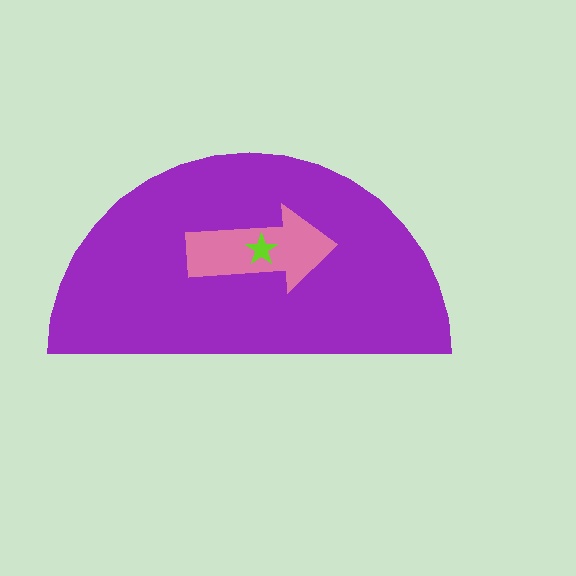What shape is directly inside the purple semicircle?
The pink arrow.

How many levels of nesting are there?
3.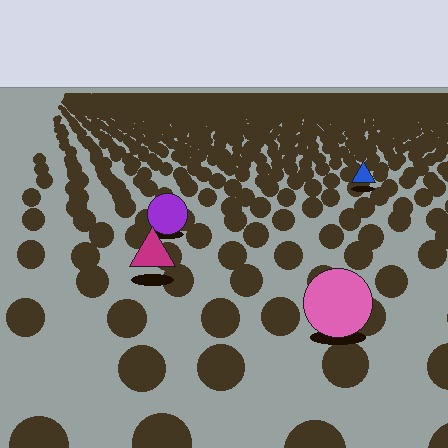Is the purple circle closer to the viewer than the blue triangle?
Yes. The purple circle is closer — you can tell from the texture gradient: the ground texture is coarser near it.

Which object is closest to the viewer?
The pink circle is closest. The texture marks near it are larger and more spread out.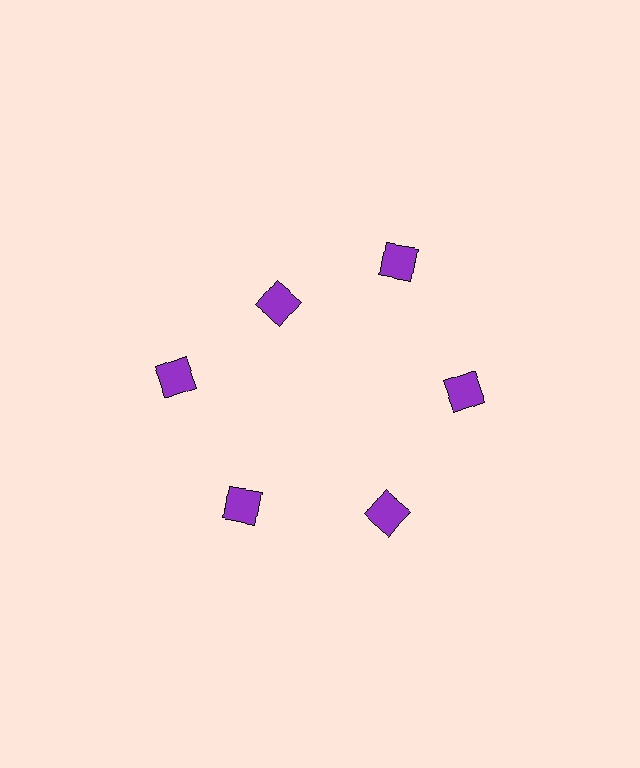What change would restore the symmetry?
The symmetry would be restored by moving it outward, back onto the ring so that all 6 diamonds sit at equal angles and equal distance from the center.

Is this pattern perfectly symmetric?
No. The 6 purple diamonds are arranged in a ring, but one element near the 11 o'clock position is pulled inward toward the center, breaking the 6-fold rotational symmetry.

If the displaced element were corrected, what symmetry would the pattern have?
It would have 6-fold rotational symmetry — the pattern would map onto itself every 60 degrees.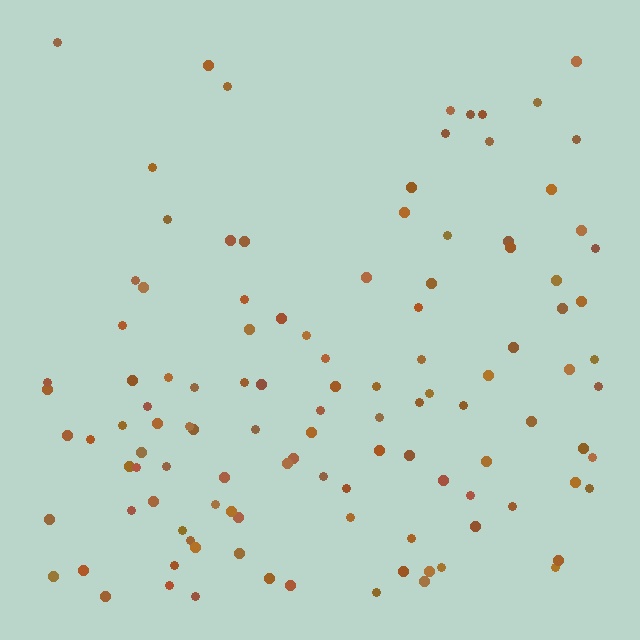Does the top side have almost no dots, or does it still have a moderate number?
Still a moderate number, just noticeably fewer than the bottom.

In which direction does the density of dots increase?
From top to bottom, with the bottom side densest.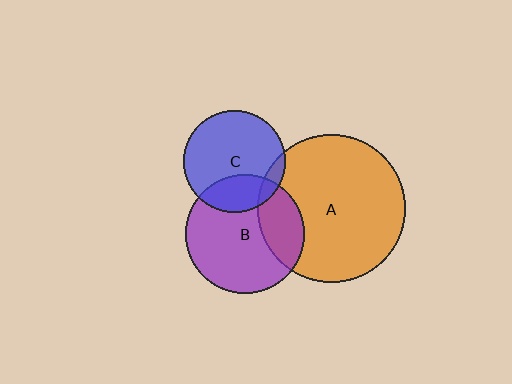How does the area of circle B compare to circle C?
Approximately 1.4 times.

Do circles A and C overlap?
Yes.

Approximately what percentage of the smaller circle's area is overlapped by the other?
Approximately 10%.